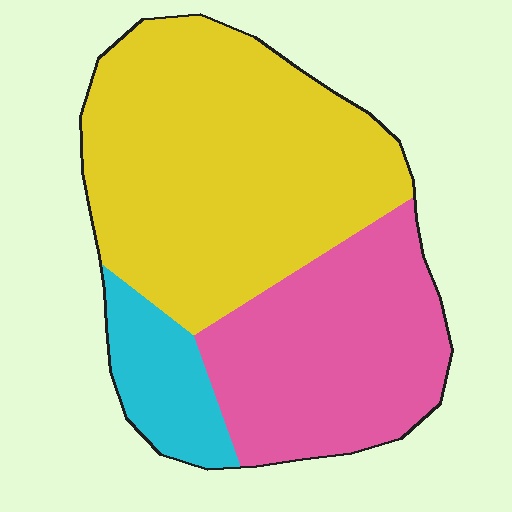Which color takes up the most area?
Yellow, at roughly 55%.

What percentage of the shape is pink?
Pink takes up between a third and a half of the shape.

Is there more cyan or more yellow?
Yellow.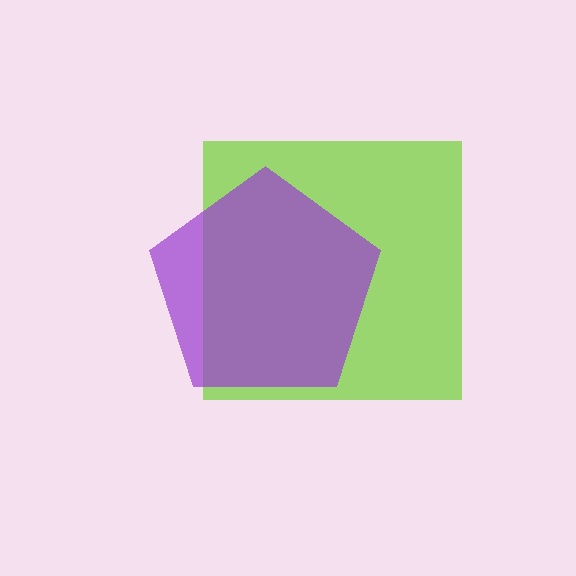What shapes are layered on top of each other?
The layered shapes are: a lime square, a purple pentagon.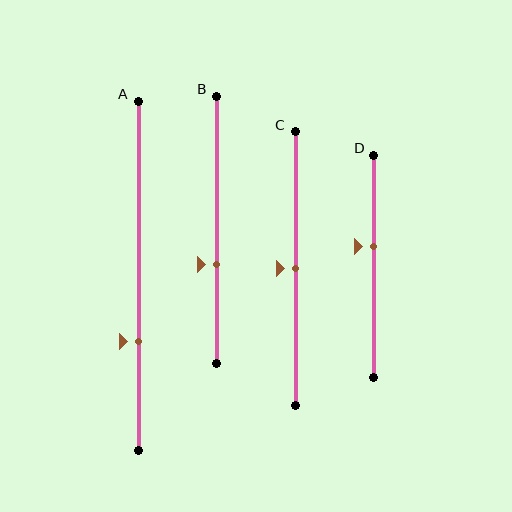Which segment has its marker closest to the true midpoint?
Segment C has its marker closest to the true midpoint.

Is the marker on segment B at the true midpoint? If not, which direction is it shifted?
No, the marker on segment B is shifted downward by about 13% of the segment length.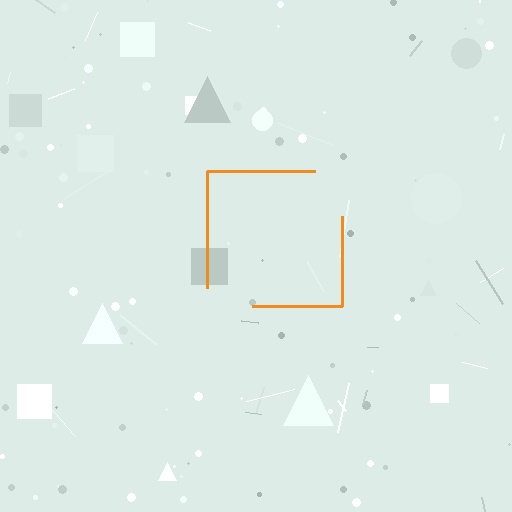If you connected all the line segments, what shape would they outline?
They would outline a square.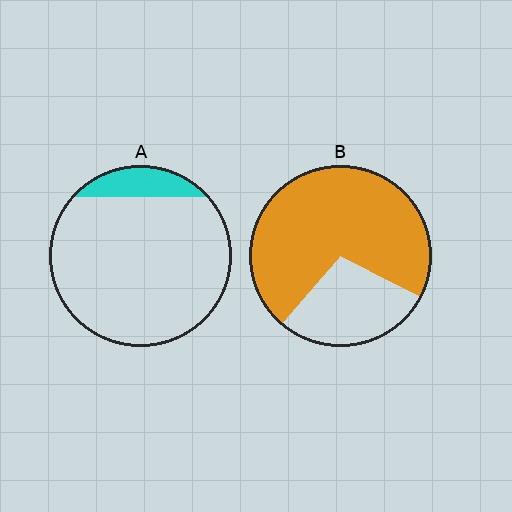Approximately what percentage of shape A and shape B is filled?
A is approximately 10% and B is approximately 70%.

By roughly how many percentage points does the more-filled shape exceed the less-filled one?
By roughly 60 percentage points (B over A).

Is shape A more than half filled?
No.